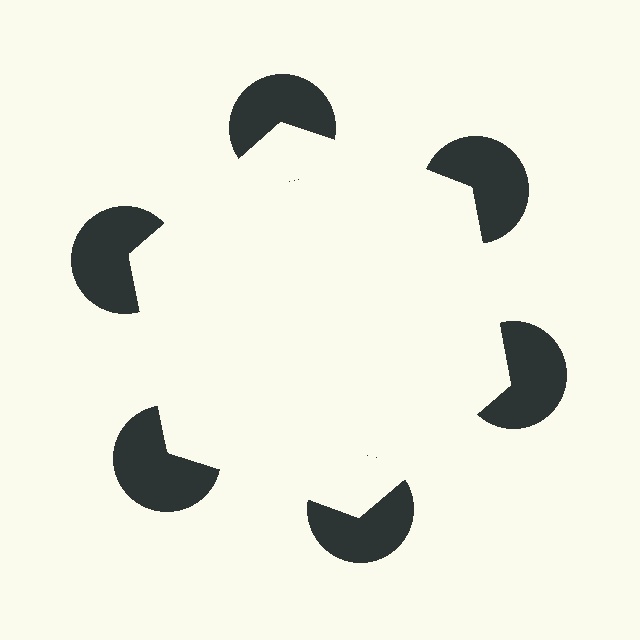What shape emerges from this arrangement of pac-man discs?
An illusory hexagon — its edges are inferred from the aligned wedge cuts in the pac-man discs, not physically drawn.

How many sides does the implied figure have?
6 sides.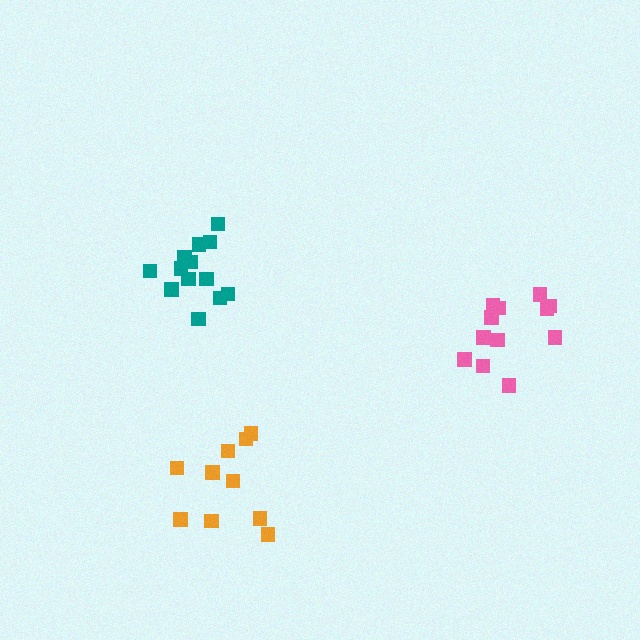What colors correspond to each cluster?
The clusters are colored: pink, teal, orange.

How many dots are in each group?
Group 1: 12 dots, Group 2: 13 dots, Group 3: 10 dots (35 total).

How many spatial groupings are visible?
There are 3 spatial groupings.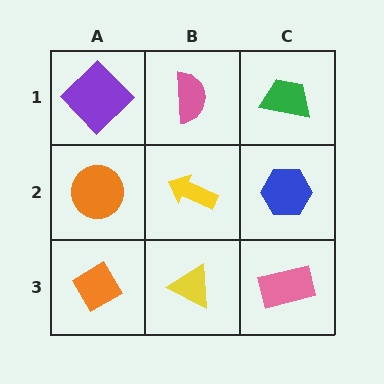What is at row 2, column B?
A yellow arrow.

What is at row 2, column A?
An orange circle.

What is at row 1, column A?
A purple diamond.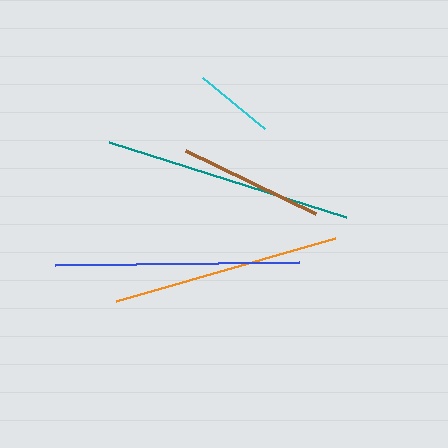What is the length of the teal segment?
The teal segment is approximately 249 pixels long.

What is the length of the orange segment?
The orange segment is approximately 227 pixels long.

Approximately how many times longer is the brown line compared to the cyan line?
The brown line is approximately 1.8 times the length of the cyan line.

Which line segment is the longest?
The teal line is the longest at approximately 249 pixels.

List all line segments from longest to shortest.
From longest to shortest: teal, blue, orange, brown, cyan.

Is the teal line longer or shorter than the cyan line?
The teal line is longer than the cyan line.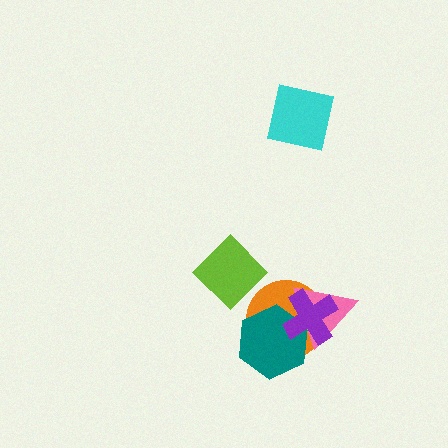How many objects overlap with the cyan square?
0 objects overlap with the cyan square.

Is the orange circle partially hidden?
Yes, it is partially covered by another shape.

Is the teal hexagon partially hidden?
Yes, it is partially covered by another shape.